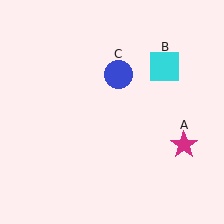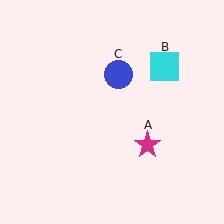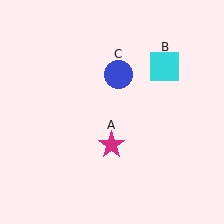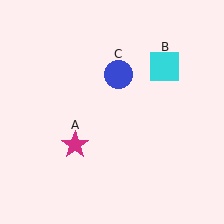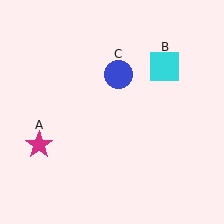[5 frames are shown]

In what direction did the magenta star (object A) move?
The magenta star (object A) moved left.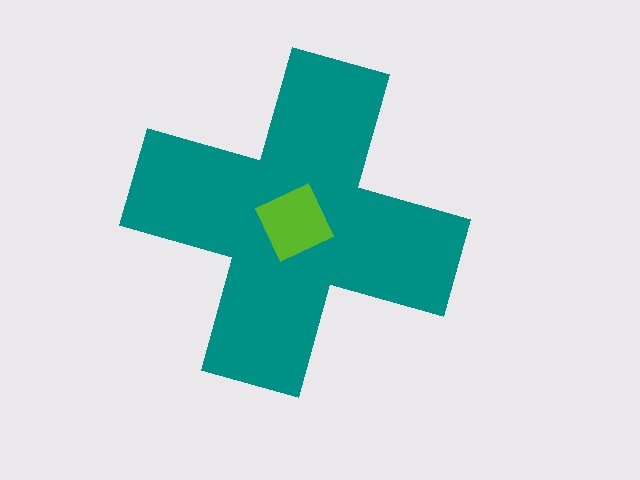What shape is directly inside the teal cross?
The lime square.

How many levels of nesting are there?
2.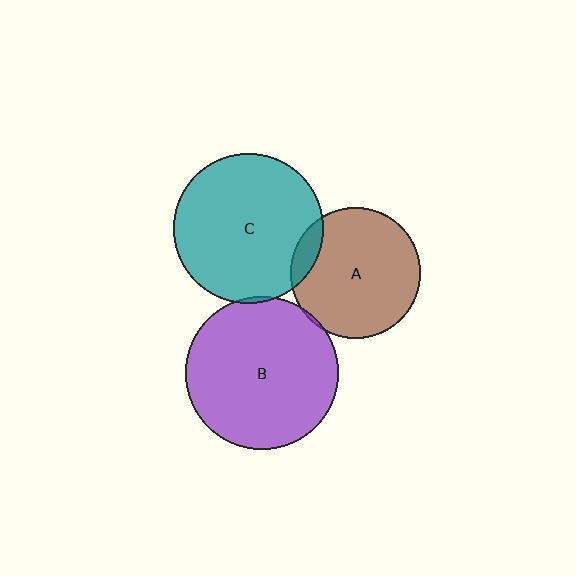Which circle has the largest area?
Circle B (purple).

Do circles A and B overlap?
Yes.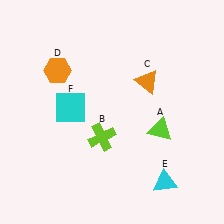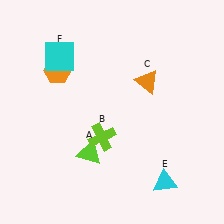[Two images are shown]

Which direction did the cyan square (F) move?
The cyan square (F) moved up.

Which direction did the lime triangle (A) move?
The lime triangle (A) moved left.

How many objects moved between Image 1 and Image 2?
2 objects moved between the two images.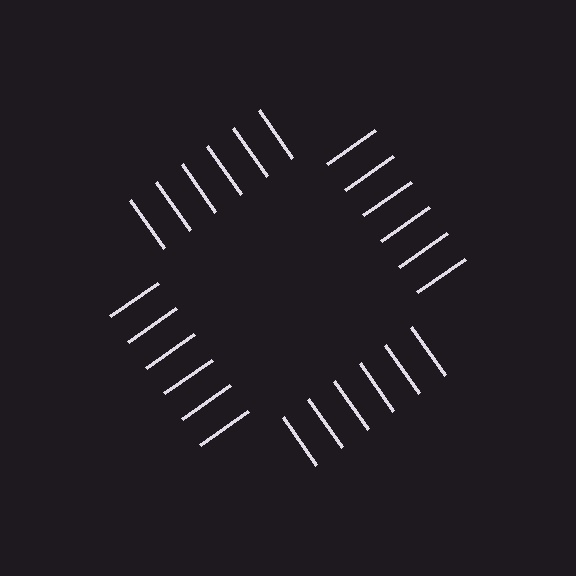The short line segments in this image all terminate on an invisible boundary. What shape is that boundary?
An illusory square — the line segments terminate on its edges but no continuous stroke is drawn.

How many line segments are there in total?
24 — 6 along each of the 4 edges.